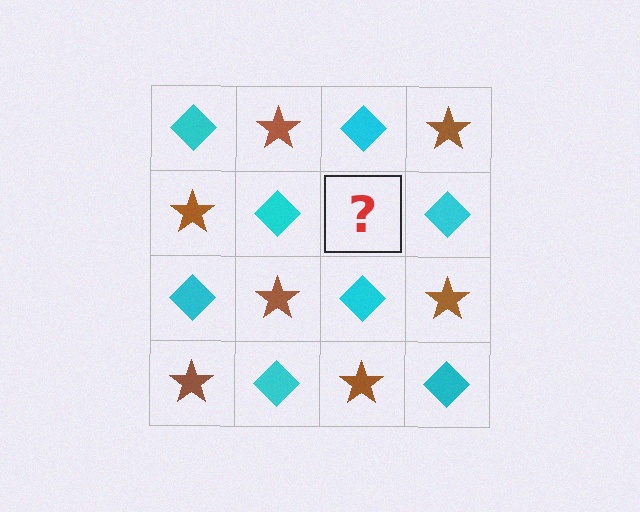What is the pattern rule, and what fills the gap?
The rule is that it alternates cyan diamond and brown star in a checkerboard pattern. The gap should be filled with a brown star.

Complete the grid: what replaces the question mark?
The question mark should be replaced with a brown star.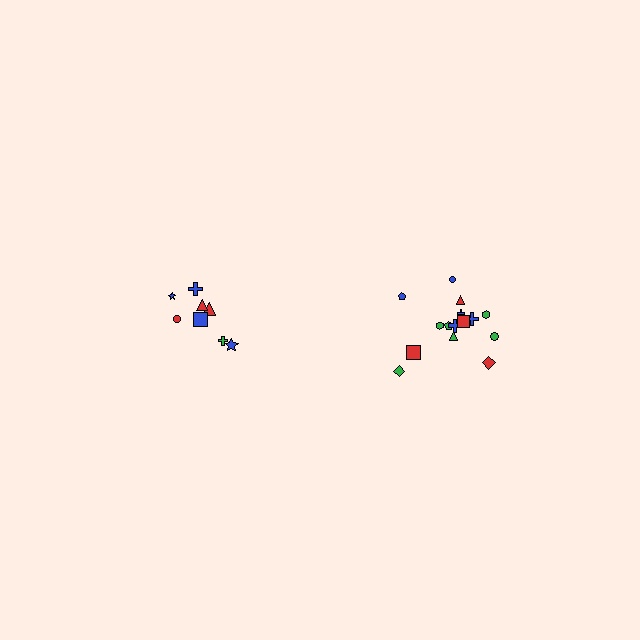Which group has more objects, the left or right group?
The right group.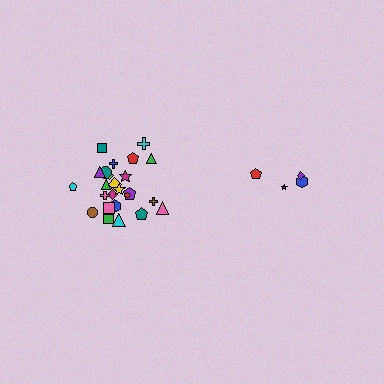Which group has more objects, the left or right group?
The left group.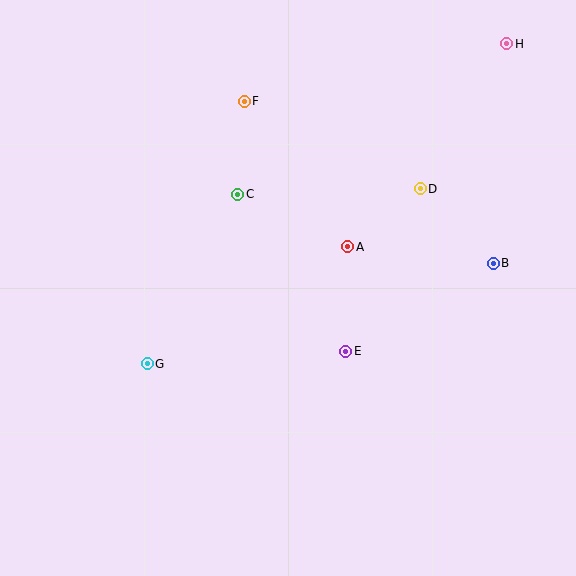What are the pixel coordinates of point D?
Point D is at (420, 189).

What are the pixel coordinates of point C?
Point C is at (238, 194).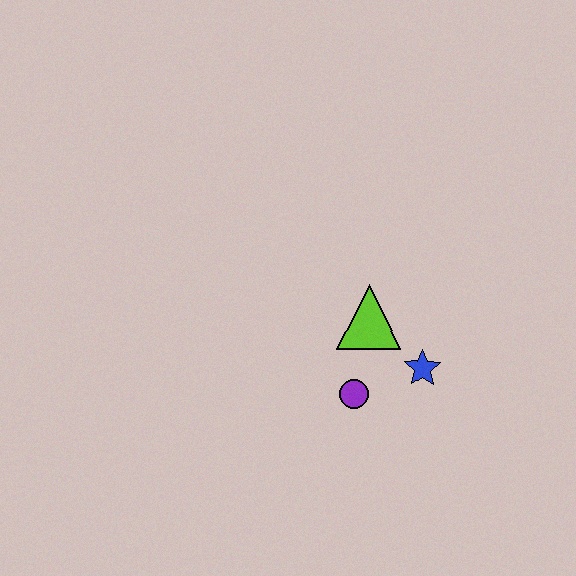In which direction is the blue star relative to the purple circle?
The blue star is to the right of the purple circle.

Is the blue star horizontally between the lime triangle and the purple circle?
No